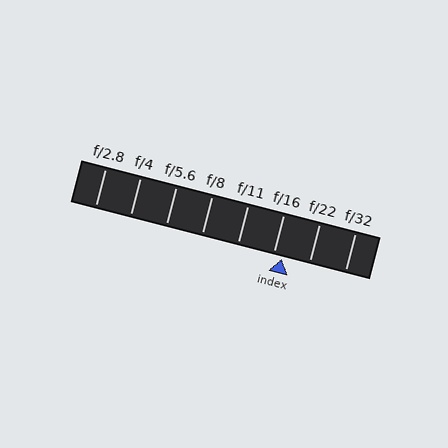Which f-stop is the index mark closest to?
The index mark is closest to f/16.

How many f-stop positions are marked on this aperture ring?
There are 8 f-stop positions marked.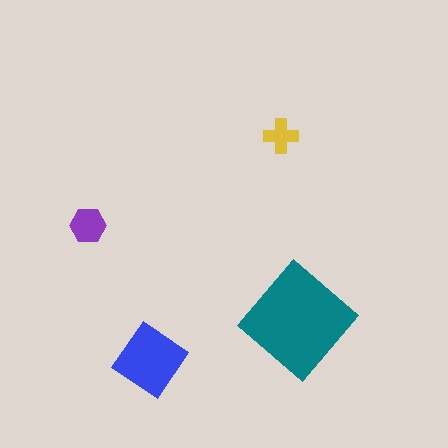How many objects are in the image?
There are 4 objects in the image.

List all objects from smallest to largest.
The yellow cross, the purple hexagon, the blue diamond, the teal diamond.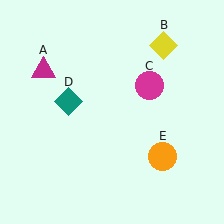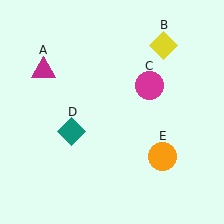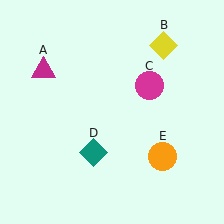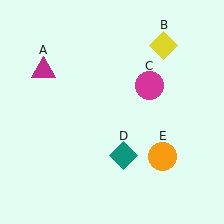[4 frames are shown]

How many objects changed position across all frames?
1 object changed position: teal diamond (object D).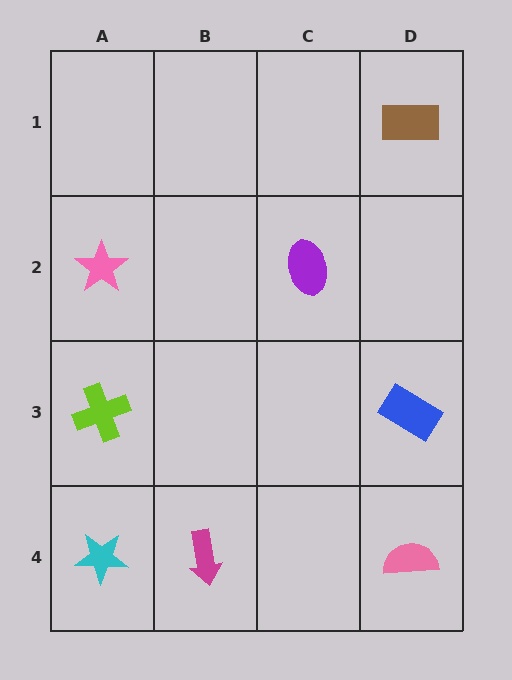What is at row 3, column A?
A lime cross.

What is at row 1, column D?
A brown rectangle.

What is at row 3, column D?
A blue rectangle.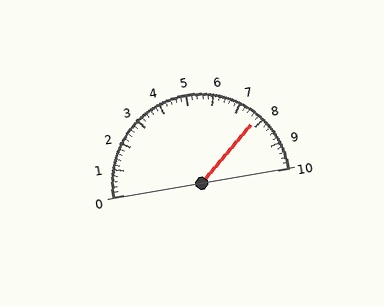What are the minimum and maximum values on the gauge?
The gauge ranges from 0 to 10.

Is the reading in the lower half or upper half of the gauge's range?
The reading is in the upper half of the range (0 to 10).